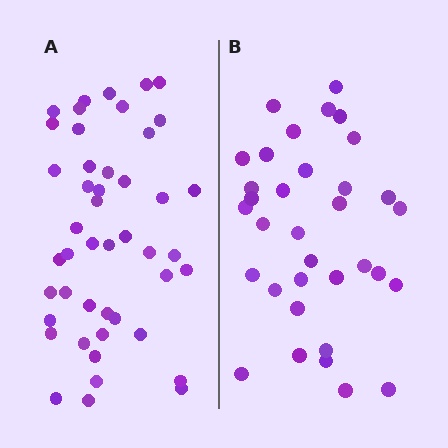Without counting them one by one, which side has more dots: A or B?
Region A (the left region) has more dots.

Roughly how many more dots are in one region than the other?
Region A has roughly 12 or so more dots than region B.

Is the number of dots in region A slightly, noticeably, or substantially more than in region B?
Region A has noticeably more, but not dramatically so. The ratio is roughly 1.4 to 1.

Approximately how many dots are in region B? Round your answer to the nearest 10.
About 30 dots. (The exact count is 34, which rounds to 30.)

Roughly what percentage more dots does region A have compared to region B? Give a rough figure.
About 35% more.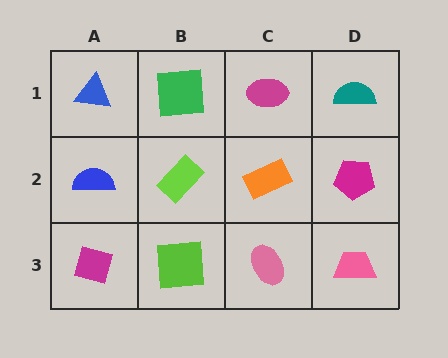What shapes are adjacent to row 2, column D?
A teal semicircle (row 1, column D), a pink trapezoid (row 3, column D), an orange rectangle (row 2, column C).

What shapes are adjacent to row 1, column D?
A magenta pentagon (row 2, column D), a magenta ellipse (row 1, column C).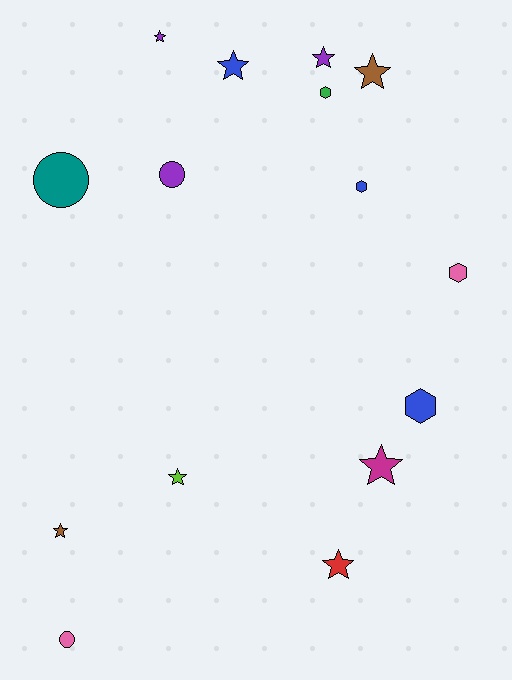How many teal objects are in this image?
There is 1 teal object.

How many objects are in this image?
There are 15 objects.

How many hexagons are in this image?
There are 4 hexagons.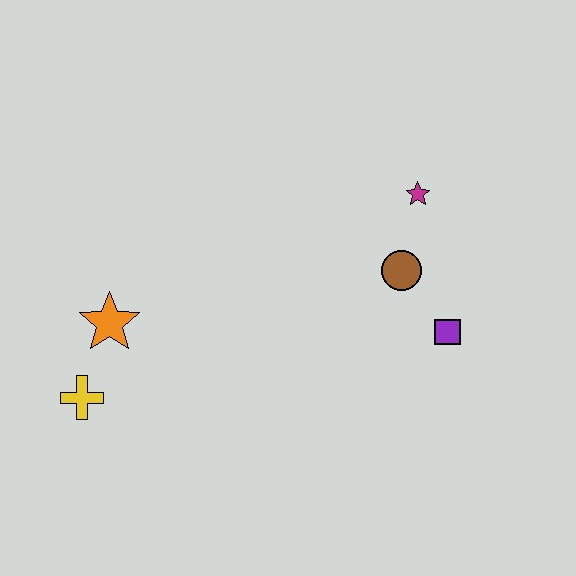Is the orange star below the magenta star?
Yes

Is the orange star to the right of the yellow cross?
Yes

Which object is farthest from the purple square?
The yellow cross is farthest from the purple square.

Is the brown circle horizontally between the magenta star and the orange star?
Yes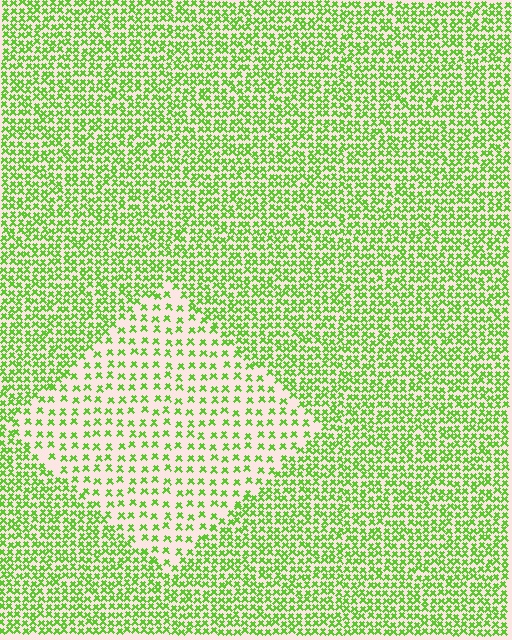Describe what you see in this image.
The image contains small lime elements arranged at two different densities. A diamond-shaped region is visible where the elements are less densely packed than the surrounding area.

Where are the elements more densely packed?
The elements are more densely packed outside the diamond boundary.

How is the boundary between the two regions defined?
The boundary is defined by a change in element density (approximately 2.2x ratio). All elements are the same color, size, and shape.